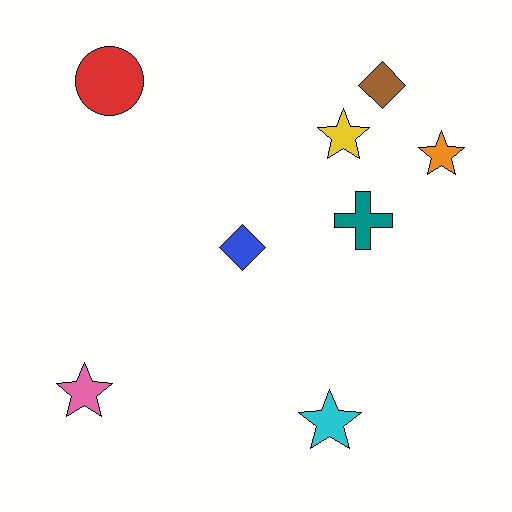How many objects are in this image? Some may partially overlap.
There are 8 objects.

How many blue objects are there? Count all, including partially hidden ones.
There is 1 blue object.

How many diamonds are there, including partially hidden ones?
There are 2 diamonds.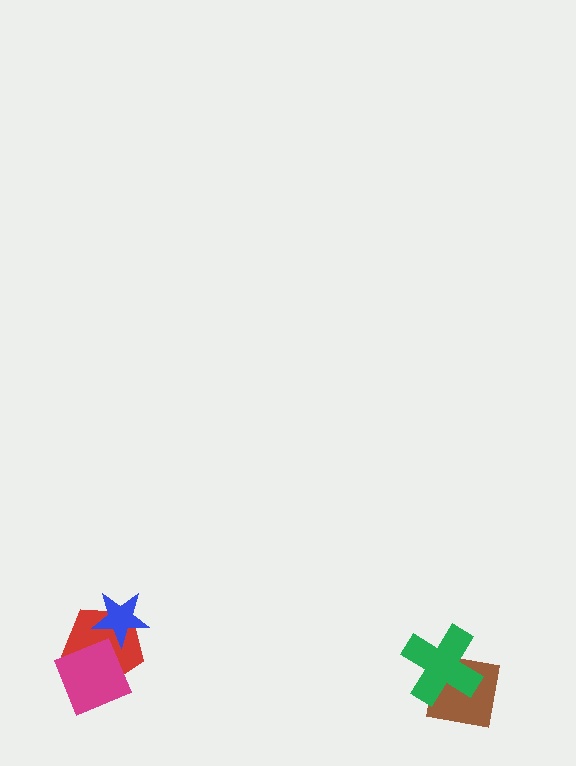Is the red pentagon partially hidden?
Yes, it is partially covered by another shape.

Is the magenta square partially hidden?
No, no other shape covers it.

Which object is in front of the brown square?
The green cross is in front of the brown square.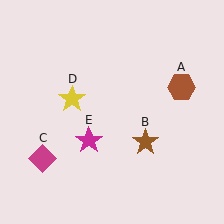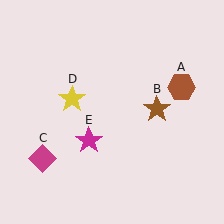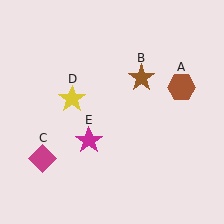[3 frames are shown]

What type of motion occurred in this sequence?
The brown star (object B) rotated counterclockwise around the center of the scene.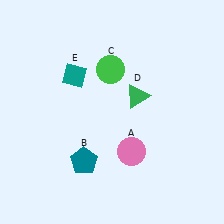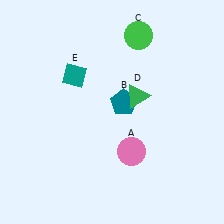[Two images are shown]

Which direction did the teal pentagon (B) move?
The teal pentagon (B) moved up.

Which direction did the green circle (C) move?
The green circle (C) moved up.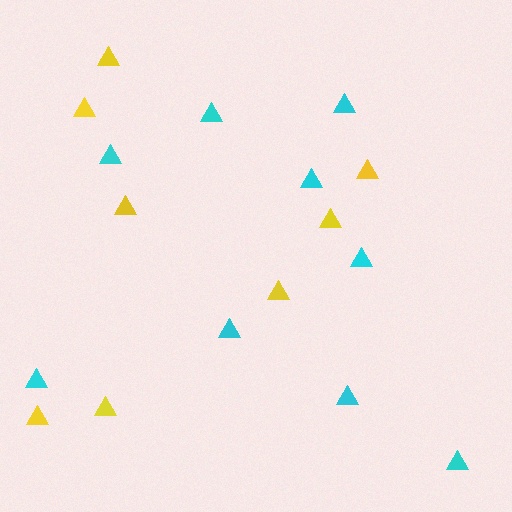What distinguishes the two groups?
There are 2 groups: one group of yellow triangles (8) and one group of cyan triangles (9).